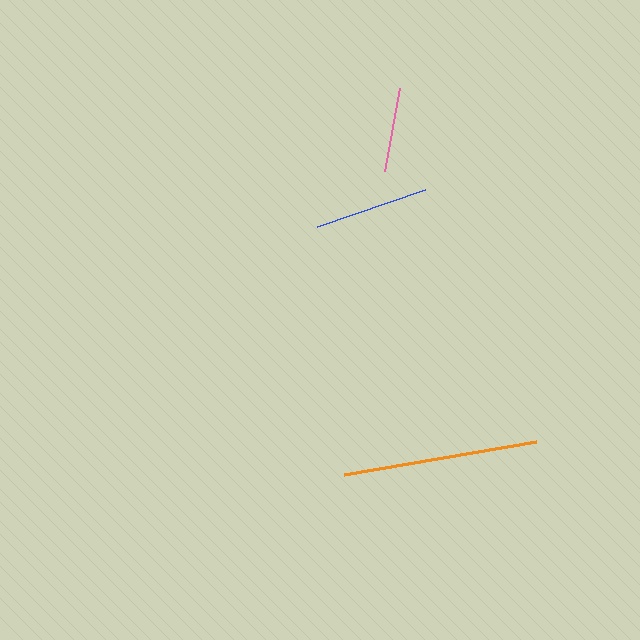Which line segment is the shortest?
The pink line is the shortest at approximately 84 pixels.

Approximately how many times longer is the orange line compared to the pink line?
The orange line is approximately 2.3 times the length of the pink line.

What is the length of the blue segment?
The blue segment is approximately 114 pixels long.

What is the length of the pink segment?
The pink segment is approximately 84 pixels long.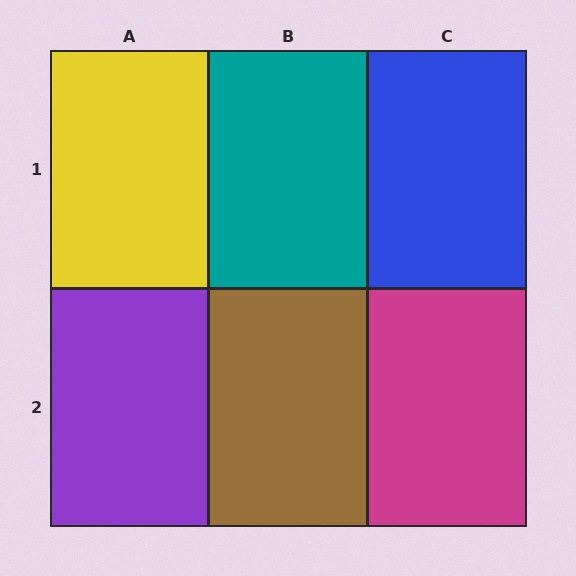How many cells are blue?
1 cell is blue.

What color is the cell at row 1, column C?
Blue.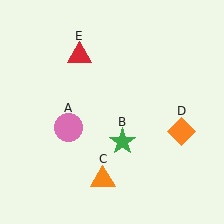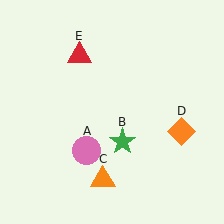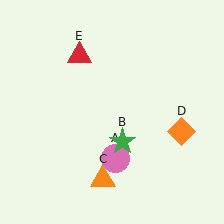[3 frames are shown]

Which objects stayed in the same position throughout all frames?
Green star (object B) and orange triangle (object C) and orange diamond (object D) and red triangle (object E) remained stationary.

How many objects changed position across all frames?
1 object changed position: pink circle (object A).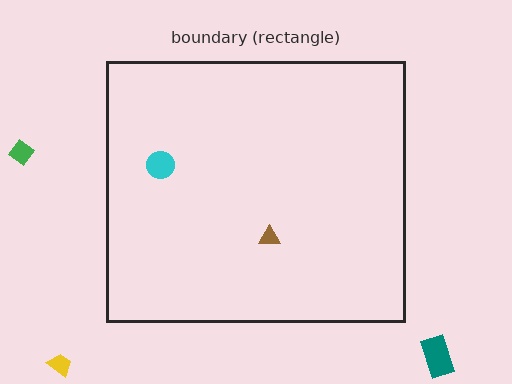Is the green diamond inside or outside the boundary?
Outside.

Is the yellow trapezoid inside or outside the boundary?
Outside.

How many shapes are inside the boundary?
2 inside, 3 outside.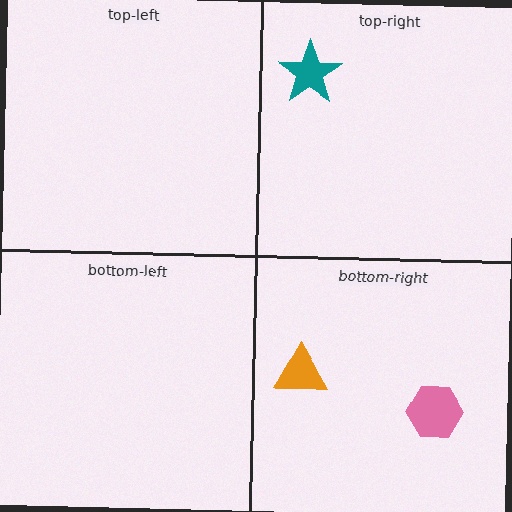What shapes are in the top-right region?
The teal star.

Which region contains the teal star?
The top-right region.